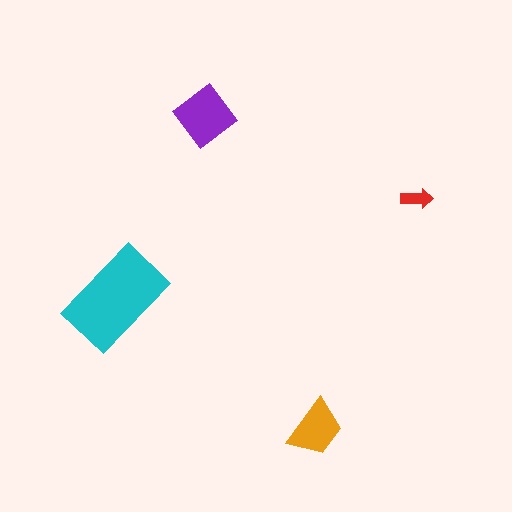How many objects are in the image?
There are 4 objects in the image.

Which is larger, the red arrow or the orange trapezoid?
The orange trapezoid.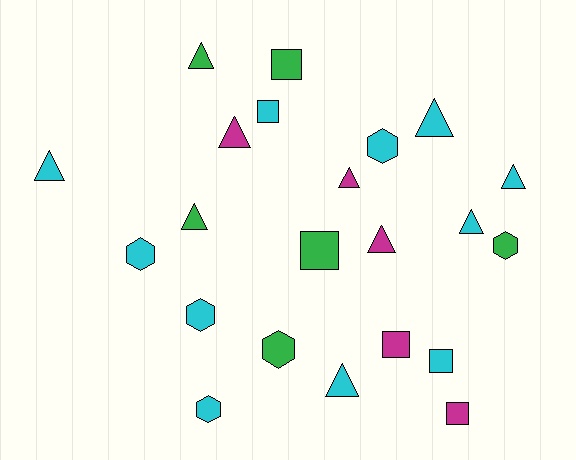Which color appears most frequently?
Cyan, with 11 objects.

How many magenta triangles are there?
There are 3 magenta triangles.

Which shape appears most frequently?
Triangle, with 10 objects.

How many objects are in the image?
There are 22 objects.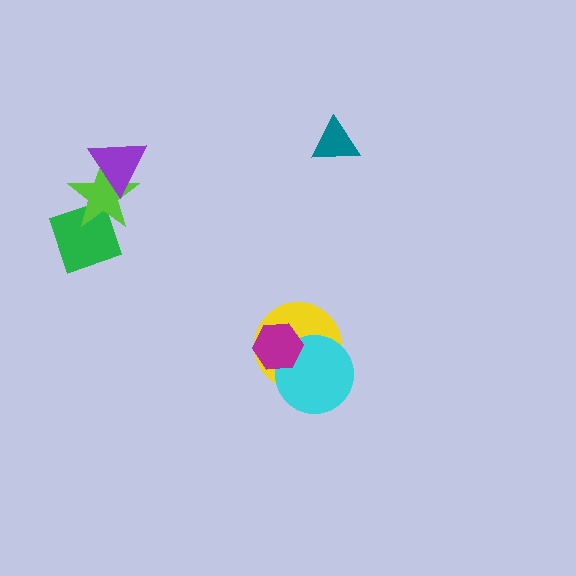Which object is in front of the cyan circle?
The magenta hexagon is in front of the cyan circle.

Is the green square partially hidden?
Yes, it is partially covered by another shape.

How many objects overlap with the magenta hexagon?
2 objects overlap with the magenta hexagon.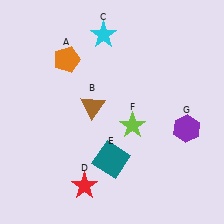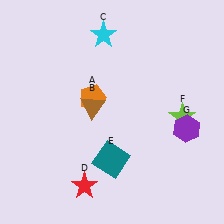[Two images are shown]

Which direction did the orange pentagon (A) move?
The orange pentagon (A) moved down.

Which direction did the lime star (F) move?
The lime star (F) moved right.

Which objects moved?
The objects that moved are: the orange pentagon (A), the lime star (F).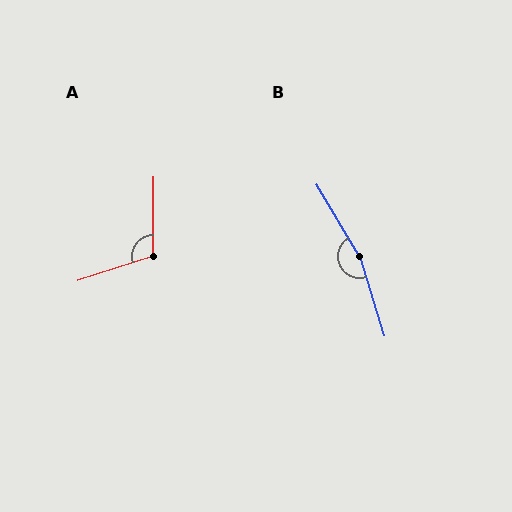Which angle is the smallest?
A, at approximately 108 degrees.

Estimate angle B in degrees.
Approximately 167 degrees.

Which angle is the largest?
B, at approximately 167 degrees.